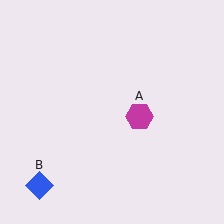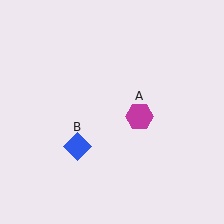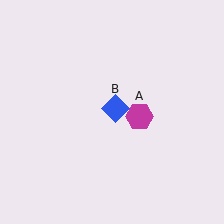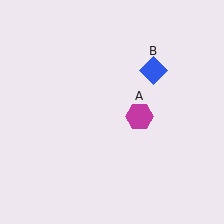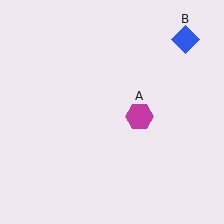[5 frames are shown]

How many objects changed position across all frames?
1 object changed position: blue diamond (object B).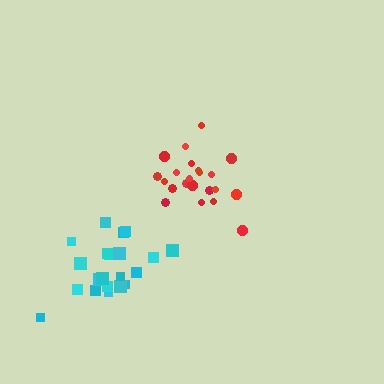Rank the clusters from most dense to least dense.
red, cyan.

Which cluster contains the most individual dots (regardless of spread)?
Red (22).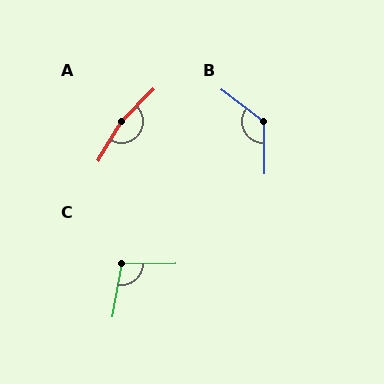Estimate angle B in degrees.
Approximately 128 degrees.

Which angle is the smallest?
C, at approximately 101 degrees.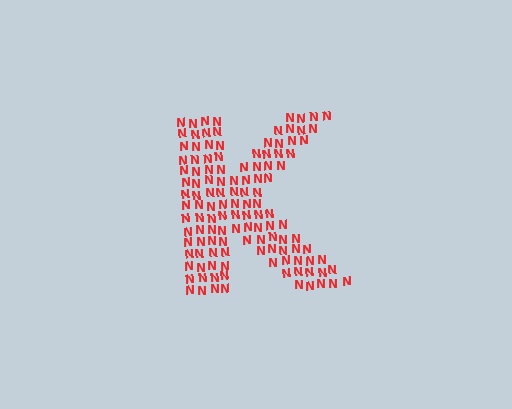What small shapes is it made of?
It is made of small letter N's.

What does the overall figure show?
The overall figure shows the letter K.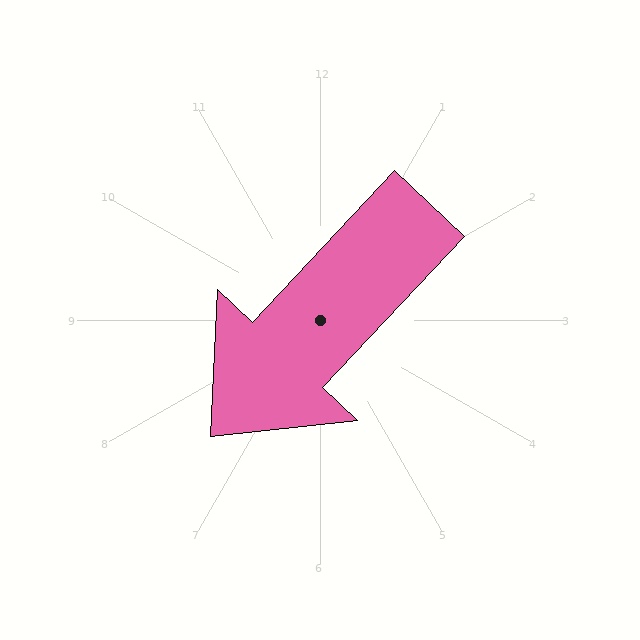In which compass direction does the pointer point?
Southwest.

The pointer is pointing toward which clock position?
Roughly 7 o'clock.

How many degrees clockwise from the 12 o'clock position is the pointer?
Approximately 223 degrees.